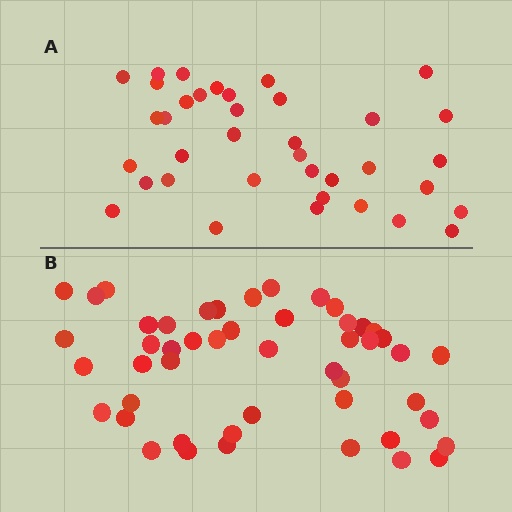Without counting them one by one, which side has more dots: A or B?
Region B (the bottom region) has more dots.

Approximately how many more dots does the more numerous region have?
Region B has roughly 12 or so more dots than region A.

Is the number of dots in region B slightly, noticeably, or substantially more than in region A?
Region B has noticeably more, but not dramatically so. The ratio is roughly 1.3 to 1.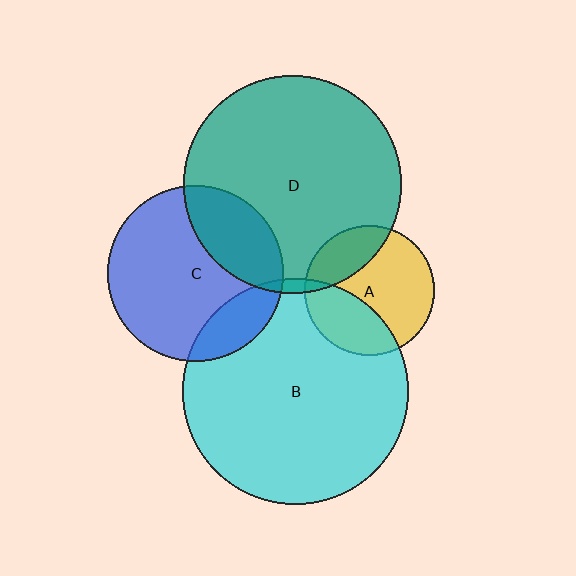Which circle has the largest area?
Circle B (cyan).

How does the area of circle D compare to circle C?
Approximately 1.5 times.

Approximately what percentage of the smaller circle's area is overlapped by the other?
Approximately 5%.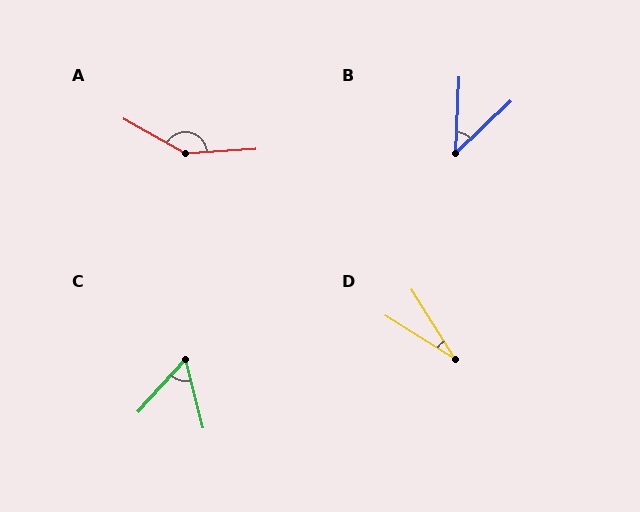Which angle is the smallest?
D, at approximately 26 degrees.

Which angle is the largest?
A, at approximately 147 degrees.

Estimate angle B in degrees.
Approximately 44 degrees.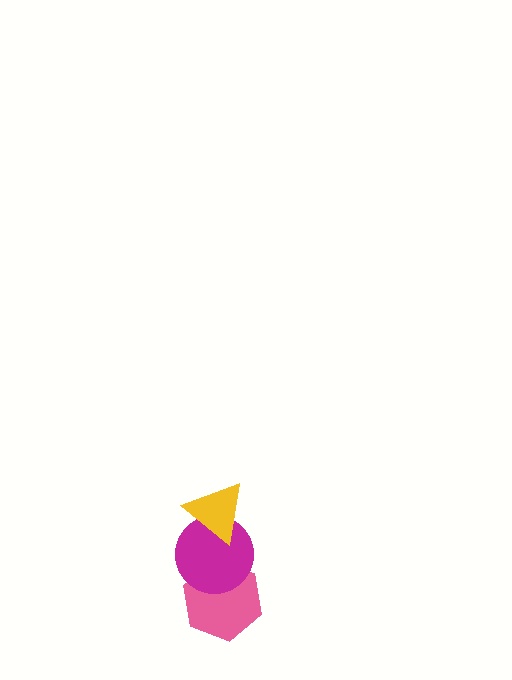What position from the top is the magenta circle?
The magenta circle is 2nd from the top.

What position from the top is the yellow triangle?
The yellow triangle is 1st from the top.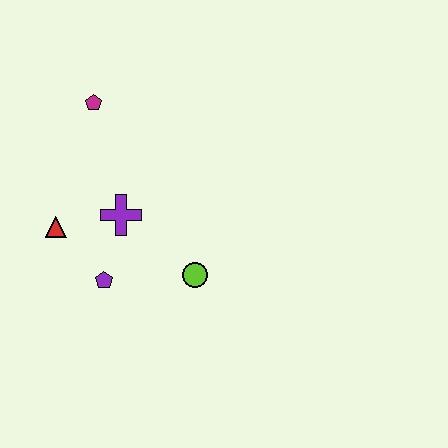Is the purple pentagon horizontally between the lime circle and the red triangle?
Yes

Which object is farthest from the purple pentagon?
The magenta pentagon is farthest from the purple pentagon.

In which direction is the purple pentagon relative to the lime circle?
The purple pentagon is to the left of the lime circle.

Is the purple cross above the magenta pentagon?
No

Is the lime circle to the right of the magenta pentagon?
Yes